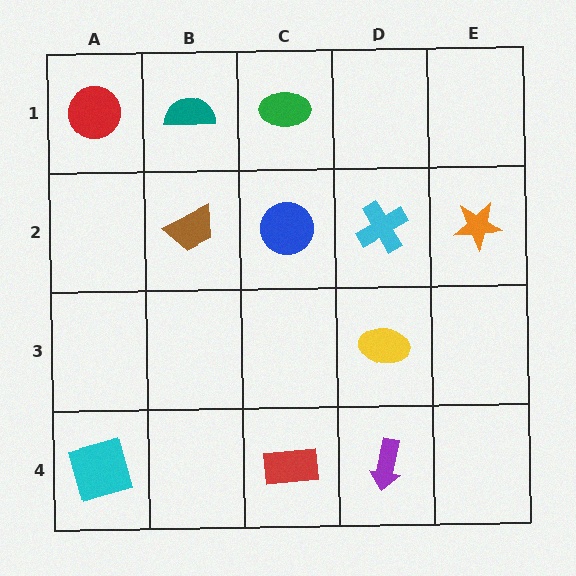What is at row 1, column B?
A teal semicircle.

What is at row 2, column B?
A brown trapezoid.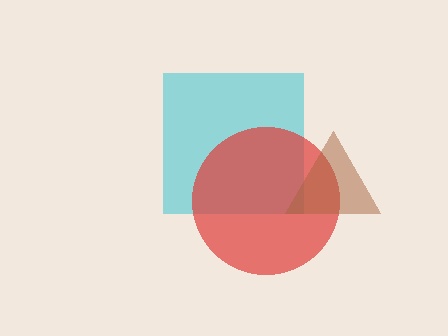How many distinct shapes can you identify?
There are 3 distinct shapes: a cyan square, a red circle, a brown triangle.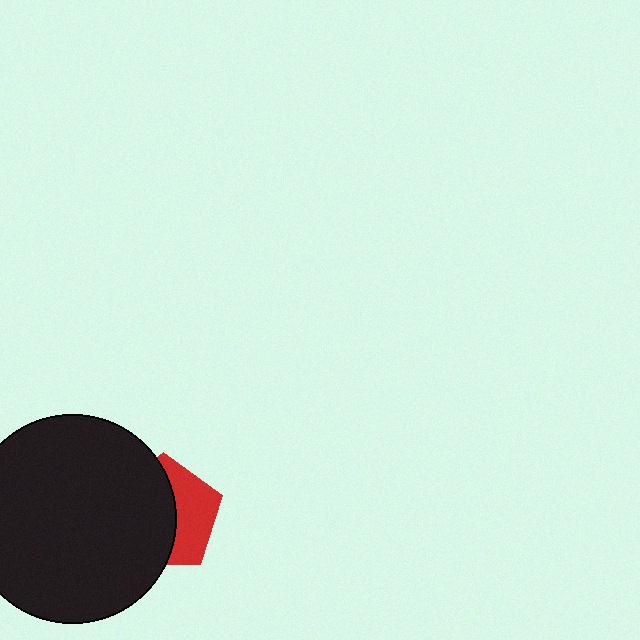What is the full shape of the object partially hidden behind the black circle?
The partially hidden object is a red pentagon.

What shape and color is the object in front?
The object in front is a black circle.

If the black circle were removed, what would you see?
You would see the complete red pentagon.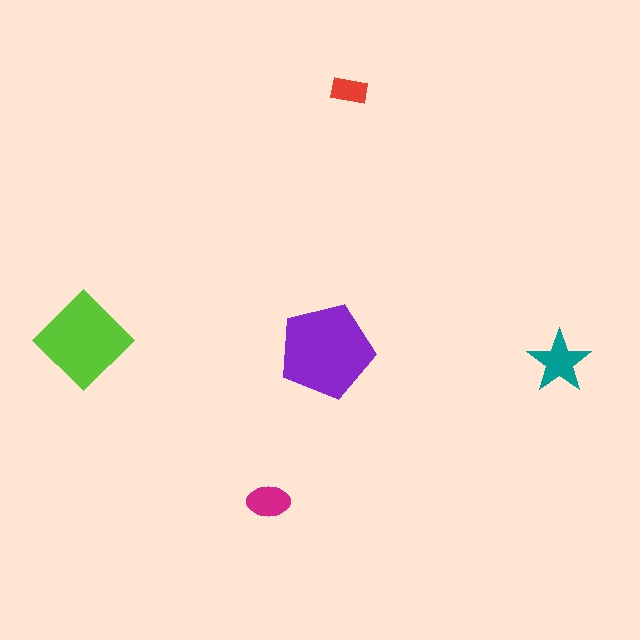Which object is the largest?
The purple pentagon.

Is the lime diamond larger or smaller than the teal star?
Larger.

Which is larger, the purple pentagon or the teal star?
The purple pentagon.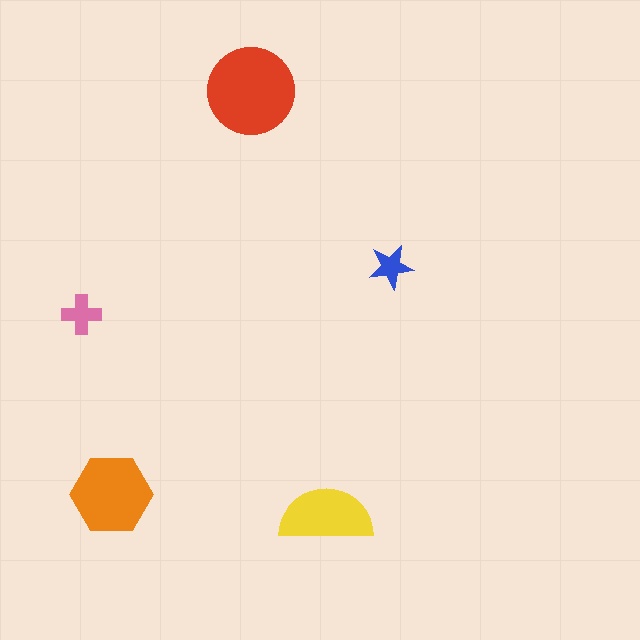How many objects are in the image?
There are 5 objects in the image.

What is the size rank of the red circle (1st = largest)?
1st.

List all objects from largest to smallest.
The red circle, the orange hexagon, the yellow semicircle, the pink cross, the blue star.